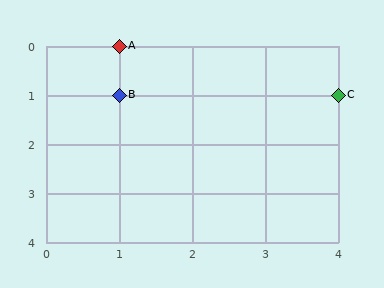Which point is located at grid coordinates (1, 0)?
Point A is at (1, 0).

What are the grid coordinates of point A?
Point A is at grid coordinates (1, 0).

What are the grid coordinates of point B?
Point B is at grid coordinates (1, 1).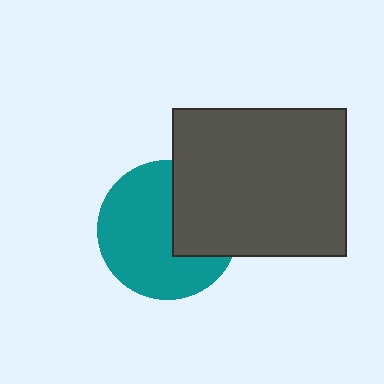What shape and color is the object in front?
The object in front is a dark gray rectangle.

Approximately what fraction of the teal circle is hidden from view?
Roughly 35% of the teal circle is hidden behind the dark gray rectangle.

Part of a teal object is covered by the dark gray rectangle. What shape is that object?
It is a circle.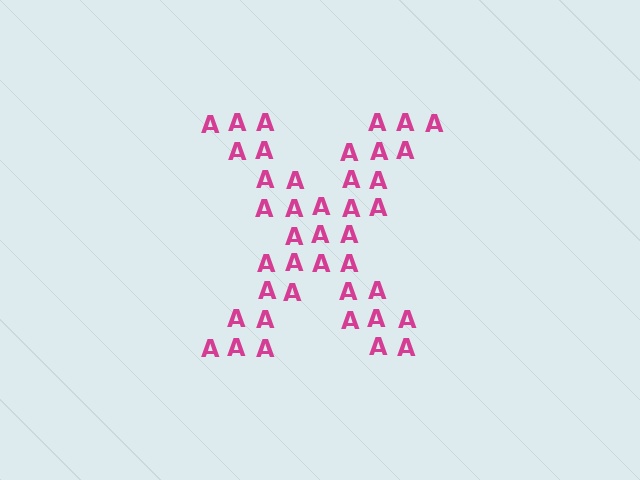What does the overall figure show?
The overall figure shows the letter X.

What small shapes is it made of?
It is made of small letter A's.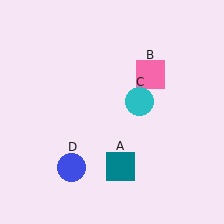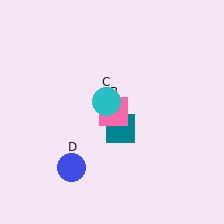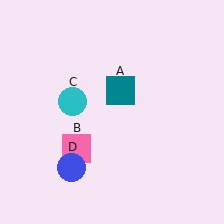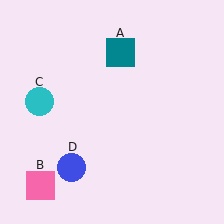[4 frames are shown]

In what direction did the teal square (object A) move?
The teal square (object A) moved up.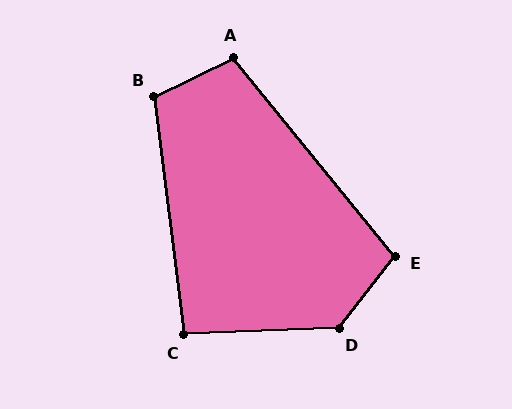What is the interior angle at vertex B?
Approximately 109 degrees (obtuse).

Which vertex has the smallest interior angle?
C, at approximately 95 degrees.